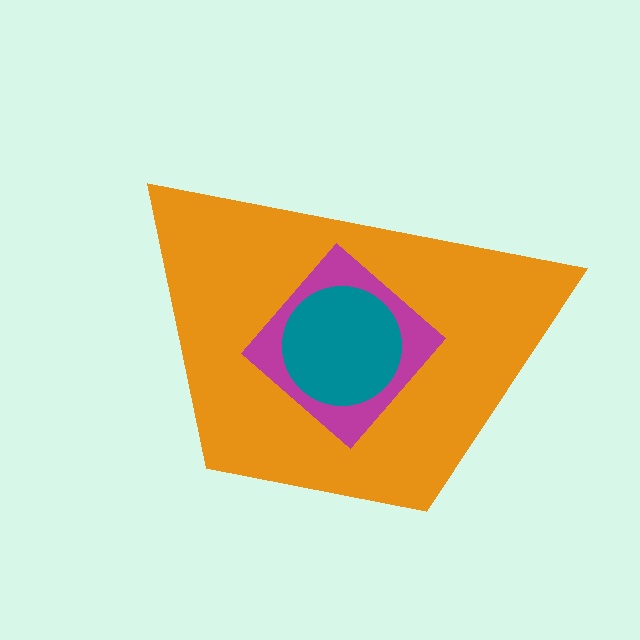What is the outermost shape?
The orange trapezoid.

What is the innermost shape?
The teal circle.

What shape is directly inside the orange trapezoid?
The magenta diamond.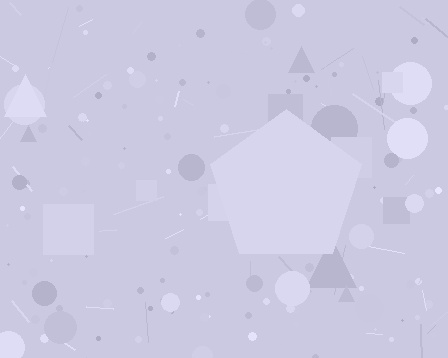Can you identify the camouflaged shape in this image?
The camouflaged shape is a pentagon.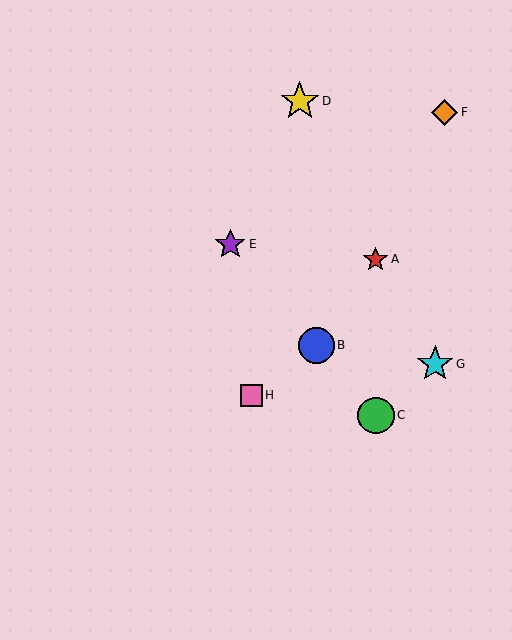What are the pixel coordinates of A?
Object A is at (375, 259).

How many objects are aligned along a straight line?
3 objects (B, C, E) are aligned along a straight line.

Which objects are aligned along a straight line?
Objects B, C, E are aligned along a straight line.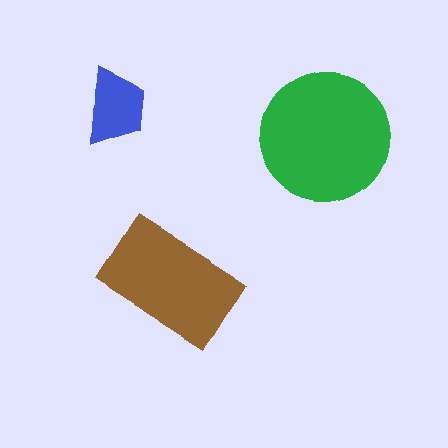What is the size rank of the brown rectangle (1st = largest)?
2nd.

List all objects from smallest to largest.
The blue trapezoid, the brown rectangle, the green circle.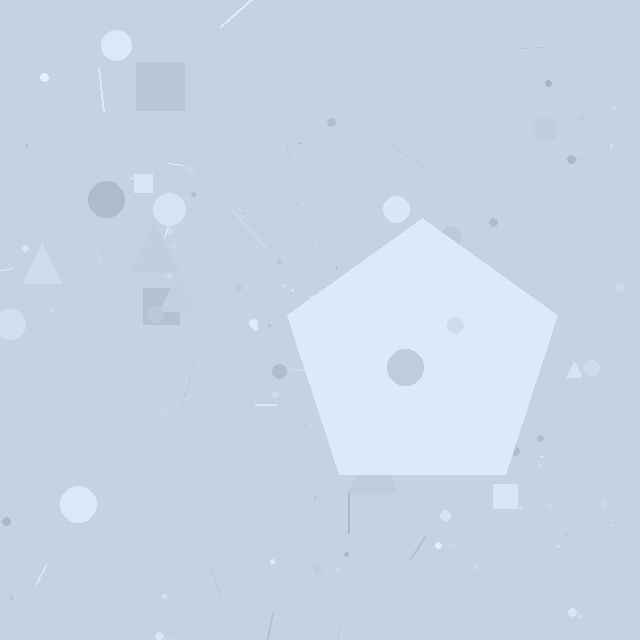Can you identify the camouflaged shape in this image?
The camouflaged shape is a pentagon.